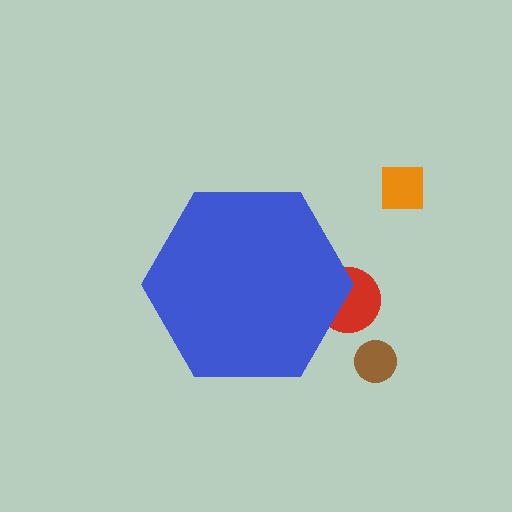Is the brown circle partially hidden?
No, the brown circle is fully visible.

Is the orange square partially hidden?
No, the orange square is fully visible.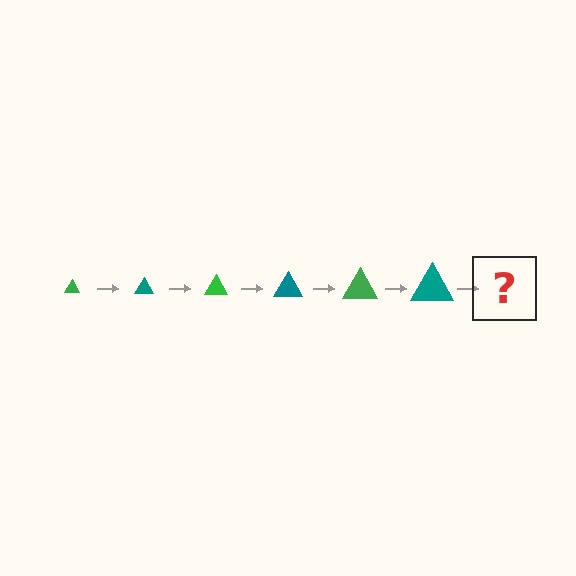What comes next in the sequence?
The next element should be a green triangle, larger than the previous one.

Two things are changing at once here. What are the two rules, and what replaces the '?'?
The two rules are that the triangle grows larger each step and the color cycles through green and teal. The '?' should be a green triangle, larger than the previous one.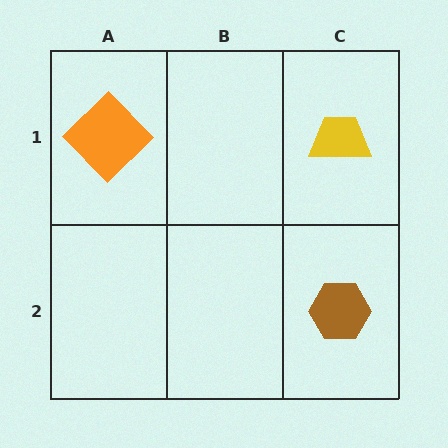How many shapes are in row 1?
2 shapes.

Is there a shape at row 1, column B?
No, that cell is empty.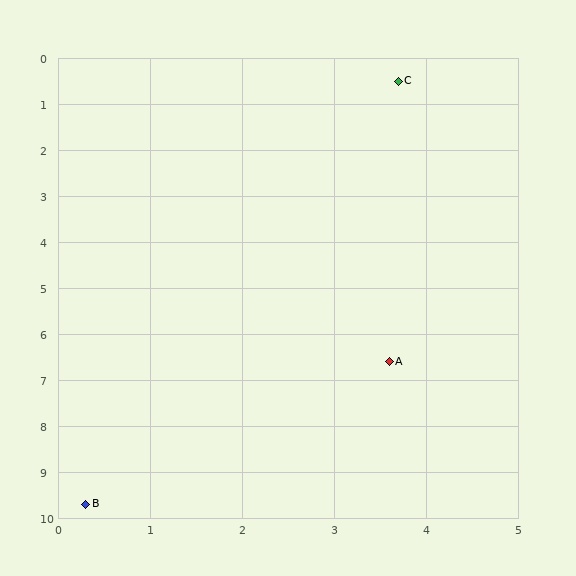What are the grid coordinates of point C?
Point C is at approximately (3.7, 0.5).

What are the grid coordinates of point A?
Point A is at approximately (3.6, 6.6).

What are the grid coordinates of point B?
Point B is at approximately (0.3, 9.7).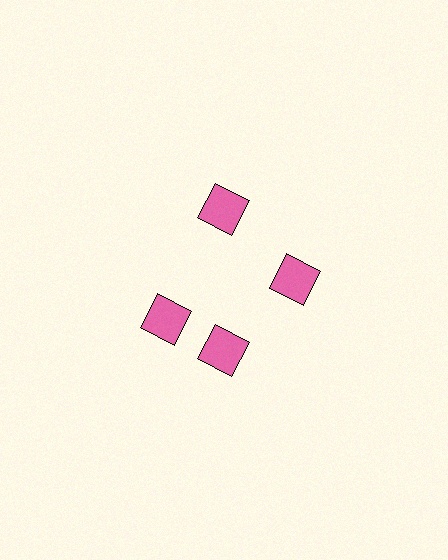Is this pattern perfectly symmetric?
No. The 4 pink squares are arranged in a ring, but one element near the 9 o'clock position is rotated out of alignment along the ring, breaking the 4-fold rotational symmetry.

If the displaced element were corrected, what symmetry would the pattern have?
It would have 4-fold rotational symmetry — the pattern would map onto itself every 90 degrees.